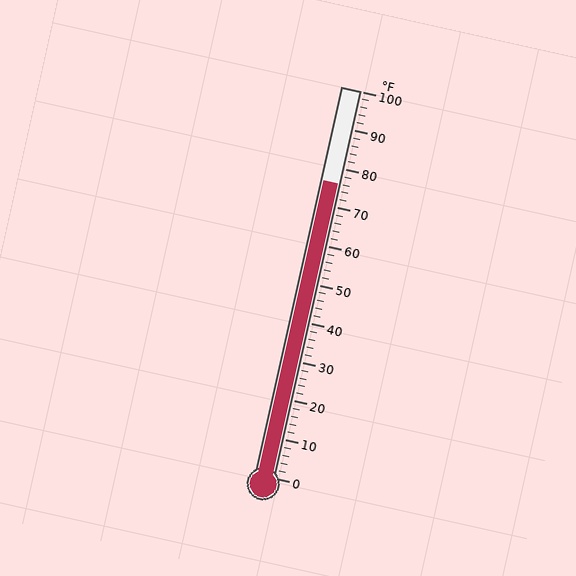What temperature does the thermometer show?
The thermometer shows approximately 76°F.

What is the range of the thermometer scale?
The thermometer scale ranges from 0°F to 100°F.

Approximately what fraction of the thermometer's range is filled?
The thermometer is filled to approximately 75% of its range.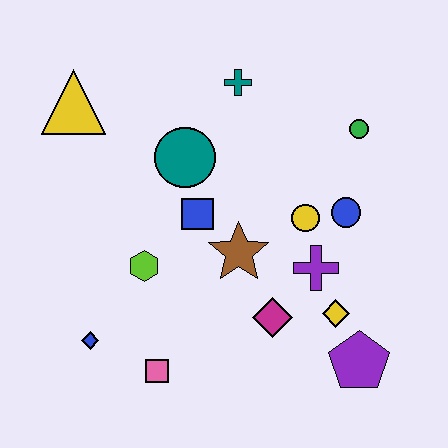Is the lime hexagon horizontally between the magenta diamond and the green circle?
No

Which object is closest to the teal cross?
The teal circle is closest to the teal cross.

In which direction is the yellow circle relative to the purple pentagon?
The yellow circle is above the purple pentagon.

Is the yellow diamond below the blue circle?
Yes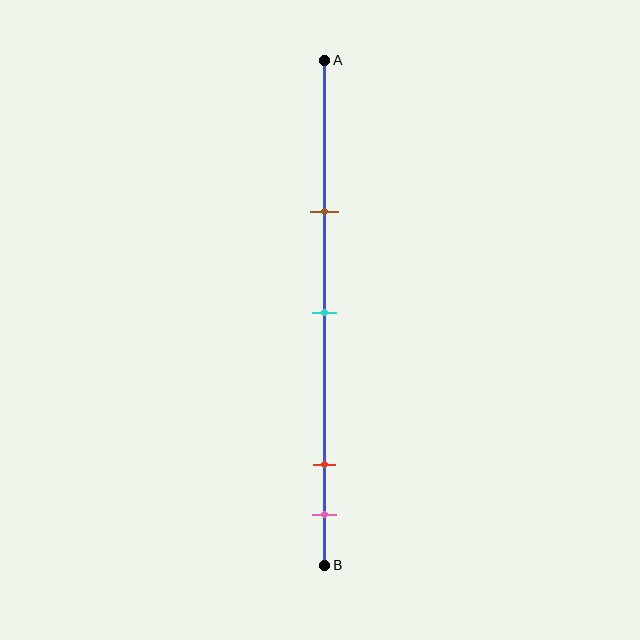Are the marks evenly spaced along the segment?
No, the marks are not evenly spaced.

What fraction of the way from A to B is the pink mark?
The pink mark is approximately 90% (0.9) of the way from A to B.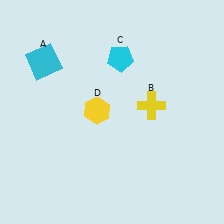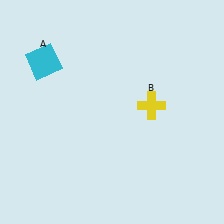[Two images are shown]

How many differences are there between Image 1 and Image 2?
There are 2 differences between the two images.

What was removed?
The yellow hexagon (D), the cyan pentagon (C) were removed in Image 2.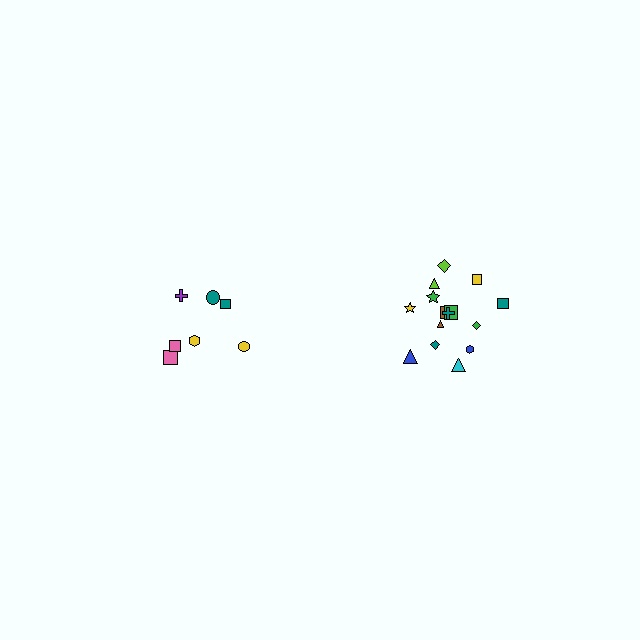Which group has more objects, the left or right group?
The right group.